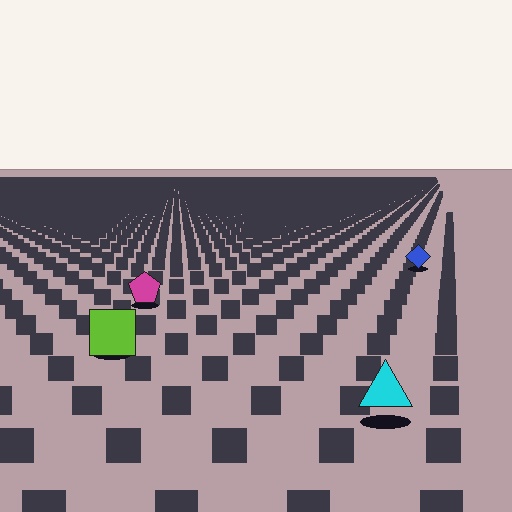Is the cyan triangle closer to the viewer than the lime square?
Yes. The cyan triangle is closer — you can tell from the texture gradient: the ground texture is coarser near it.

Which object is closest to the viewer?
The cyan triangle is closest. The texture marks near it are larger and more spread out.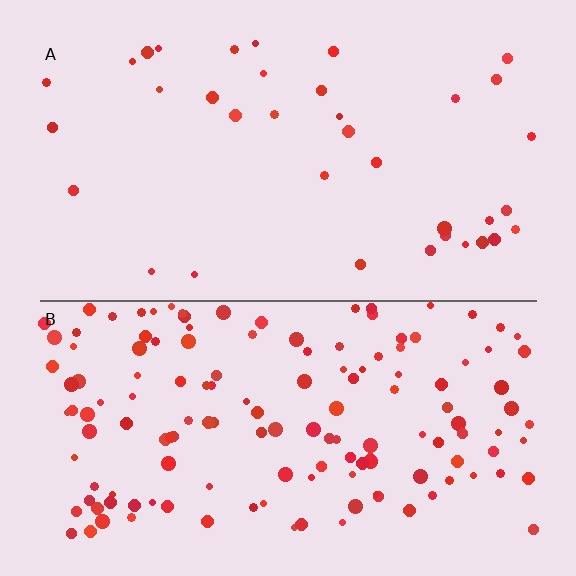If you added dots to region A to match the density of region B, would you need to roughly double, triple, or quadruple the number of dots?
Approximately quadruple.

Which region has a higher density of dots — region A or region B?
B (the bottom).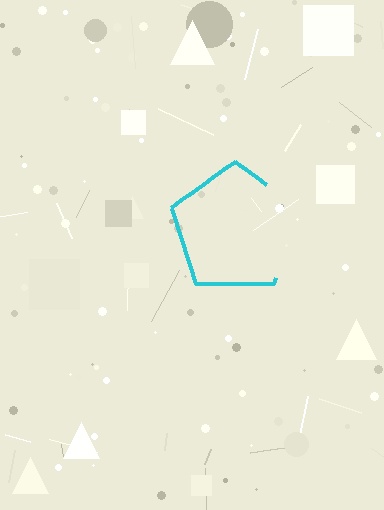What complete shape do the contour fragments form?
The contour fragments form a pentagon.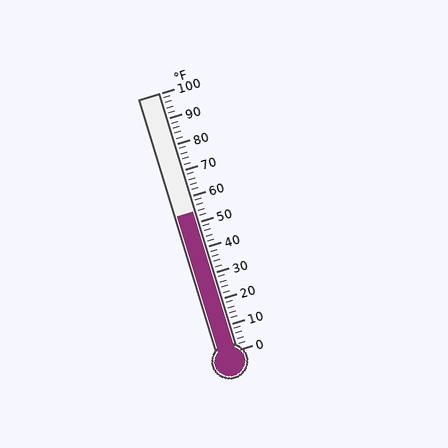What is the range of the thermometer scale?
The thermometer scale ranges from 0°F to 100°F.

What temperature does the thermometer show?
The thermometer shows approximately 54°F.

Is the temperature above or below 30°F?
The temperature is above 30°F.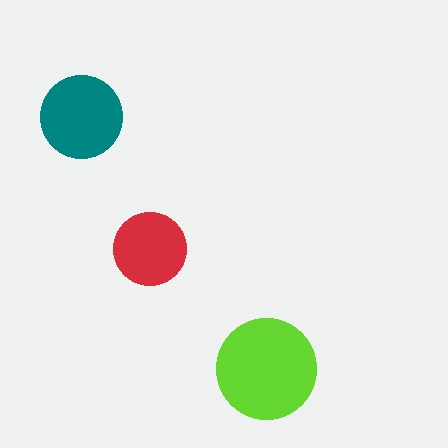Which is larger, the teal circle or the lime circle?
The lime one.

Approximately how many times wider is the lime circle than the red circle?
About 1.5 times wider.